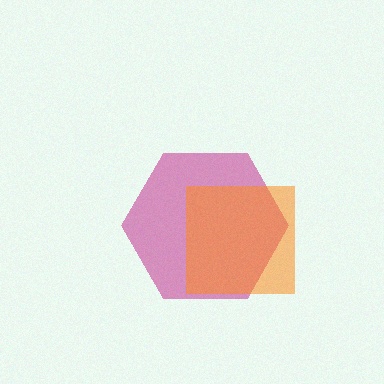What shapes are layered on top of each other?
The layered shapes are: a magenta hexagon, an orange square.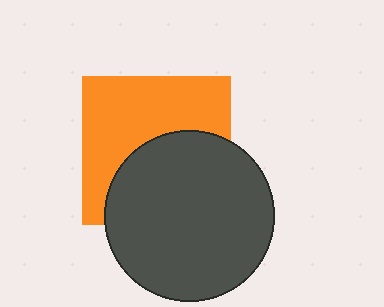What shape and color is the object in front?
The object in front is a dark gray circle.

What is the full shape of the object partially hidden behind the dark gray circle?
The partially hidden object is an orange square.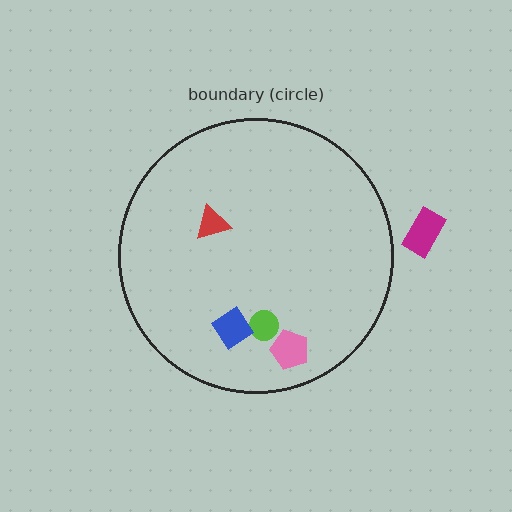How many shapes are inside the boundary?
4 inside, 1 outside.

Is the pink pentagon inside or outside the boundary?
Inside.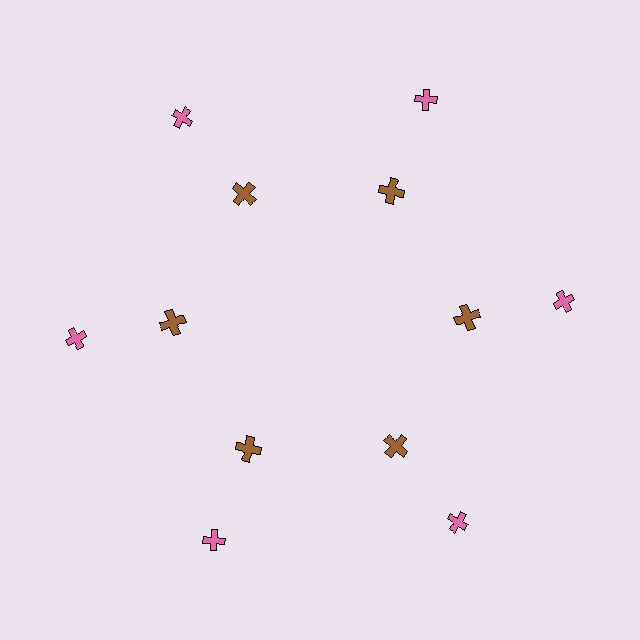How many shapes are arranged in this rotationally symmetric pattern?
There are 12 shapes, arranged in 6 groups of 2.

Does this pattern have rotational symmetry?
Yes, this pattern has 6-fold rotational symmetry. It looks the same after rotating 60 degrees around the center.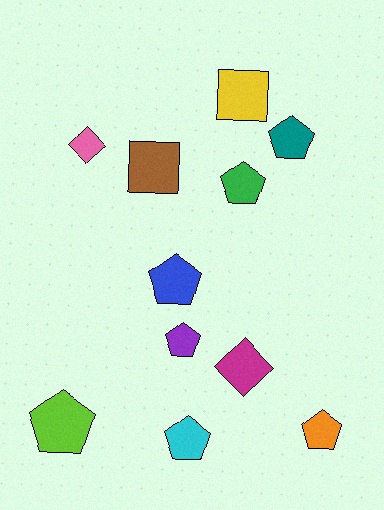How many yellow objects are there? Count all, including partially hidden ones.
There is 1 yellow object.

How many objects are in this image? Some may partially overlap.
There are 11 objects.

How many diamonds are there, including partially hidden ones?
There are 2 diamonds.